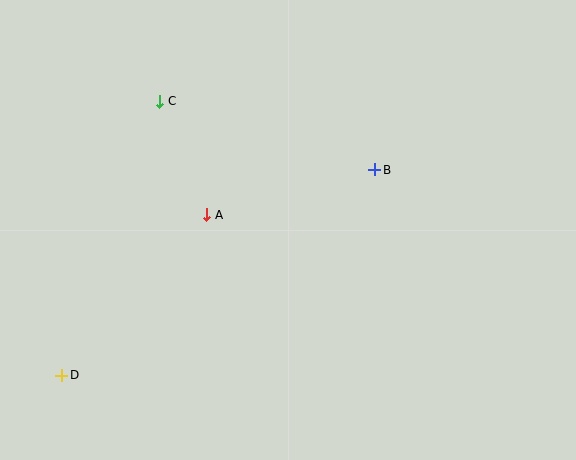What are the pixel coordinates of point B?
Point B is at (375, 170).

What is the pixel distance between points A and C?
The distance between A and C is 123 pixels.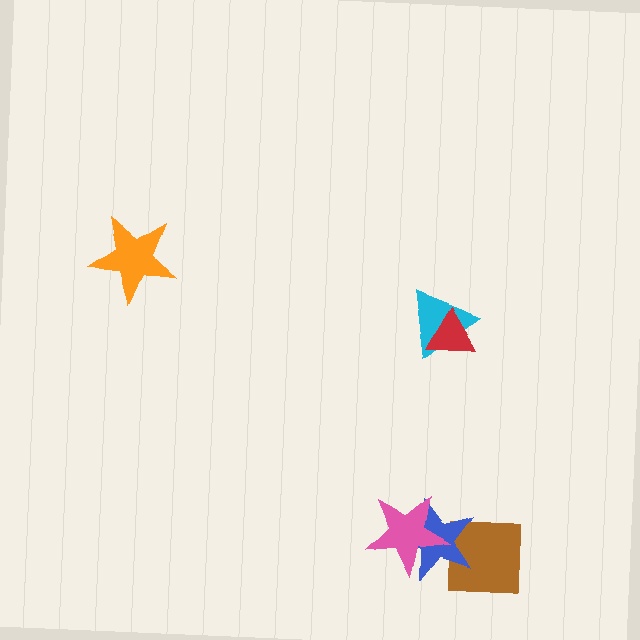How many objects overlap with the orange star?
0 objects overlap with the orange star.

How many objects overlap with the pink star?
1 object overlaps with the pink star.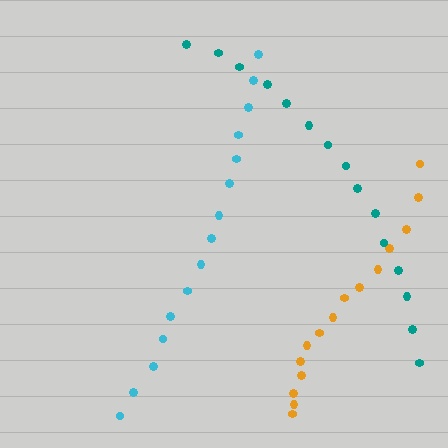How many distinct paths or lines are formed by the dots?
There are 3 distinct paths.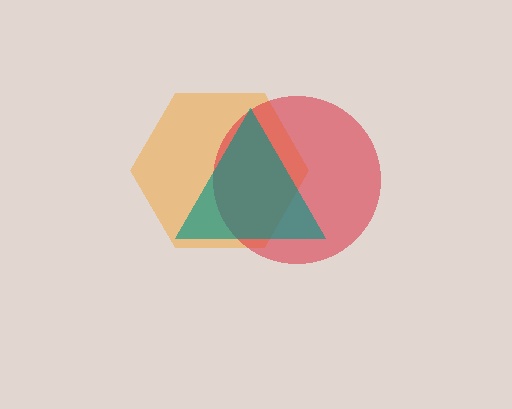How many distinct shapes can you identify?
There are 3 distinct shapes: an orange hexagon, a red circle, a teal triangle.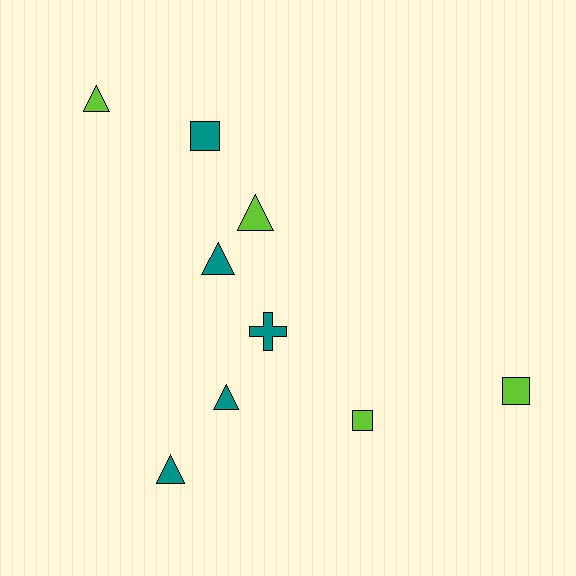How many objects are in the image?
There are 9 objects.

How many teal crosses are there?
There is 1 teal cross.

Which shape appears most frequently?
Triangle, with 5 objects.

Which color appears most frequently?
Teal, with 5 objects.